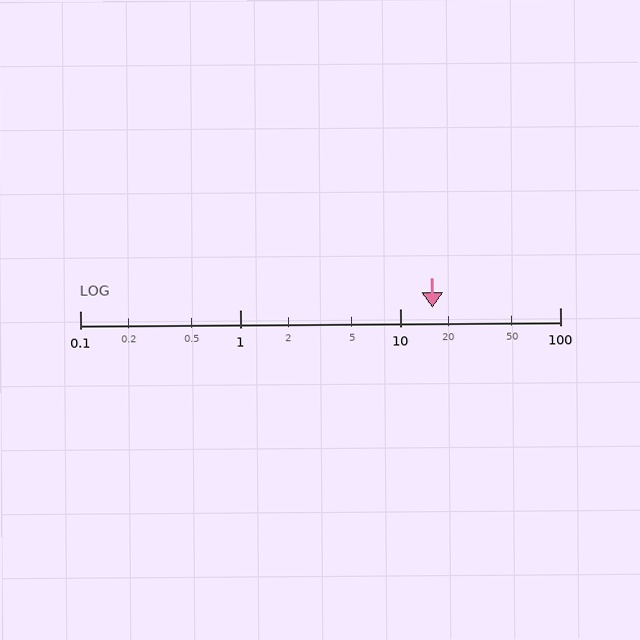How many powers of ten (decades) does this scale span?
The scale spans 3 decades, from 0.1 to 100.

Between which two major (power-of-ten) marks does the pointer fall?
The pointer is between 10 and 100.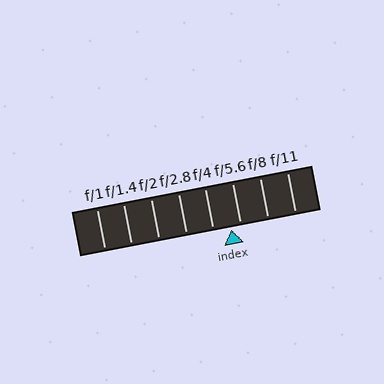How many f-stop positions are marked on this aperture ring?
There are 8 f-stop positions marked.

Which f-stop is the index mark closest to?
The index mark is closest to f/5.6.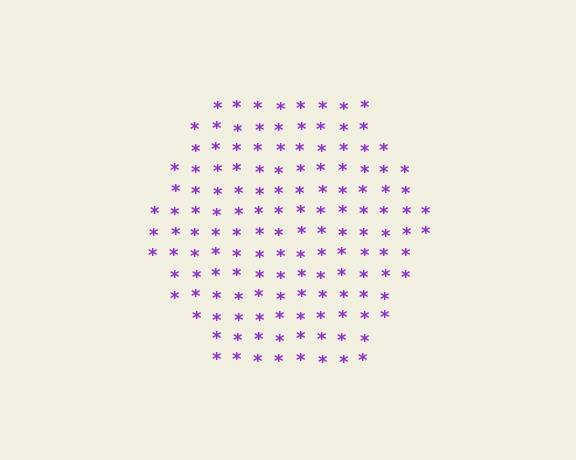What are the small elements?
The small elements are asterisks.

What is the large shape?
The large shape is a hexagon.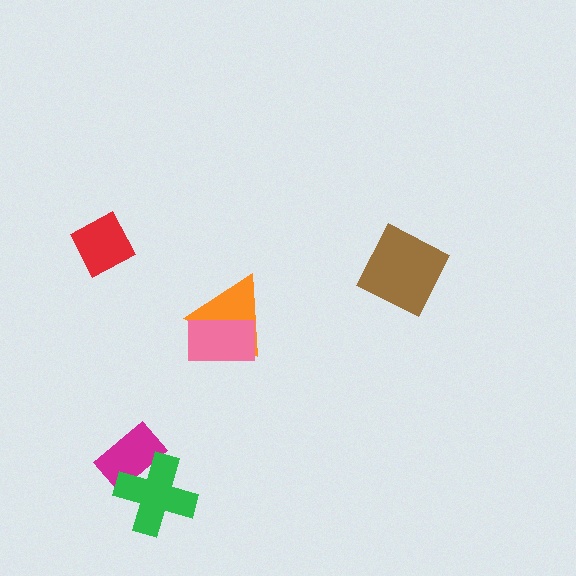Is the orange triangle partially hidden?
Yes, it is partially covered by another shape.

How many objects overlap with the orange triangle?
1 object overlaps with the orange triangle.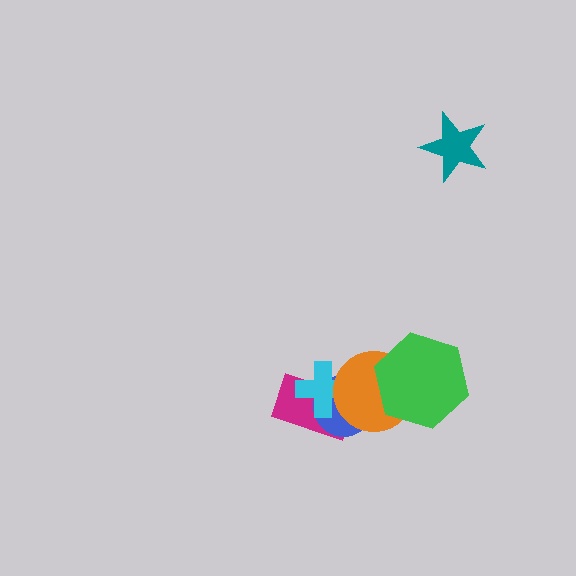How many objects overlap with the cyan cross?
3 objects overlap with the cyan cross.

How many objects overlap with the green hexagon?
1 object overlaps with the green hexagon.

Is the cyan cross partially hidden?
Yes, it is partially covered by another shape.